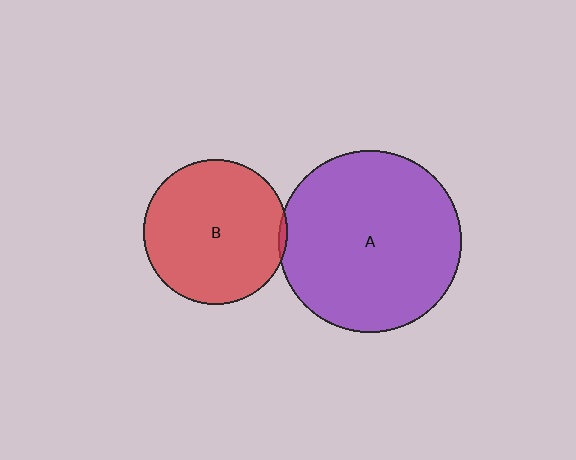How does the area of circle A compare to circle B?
Approximately 1.6 times.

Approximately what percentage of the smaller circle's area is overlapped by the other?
Approximately 5%.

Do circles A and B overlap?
Yes.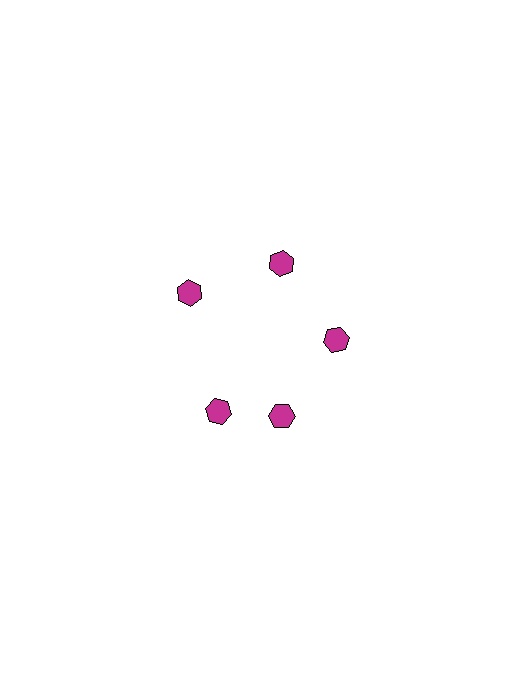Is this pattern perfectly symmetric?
No. The 5 magenta hexagons are arranged in a ring, but one element near the 8 o'clock position is rotated out of alignment along the ring, breaking the 5-fold rotational symmetry.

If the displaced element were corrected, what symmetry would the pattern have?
It would have 5-fold rotational symmetry — the pattern would map onto itself every 72 degrees.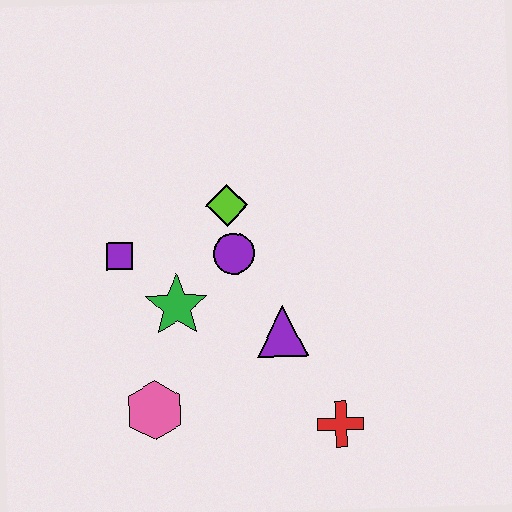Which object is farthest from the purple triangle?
The purple square is farthest from the purple triangle.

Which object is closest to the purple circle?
The lime diamond is closest to the purple circle.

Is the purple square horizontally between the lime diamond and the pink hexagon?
No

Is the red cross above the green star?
No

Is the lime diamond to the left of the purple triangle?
Yes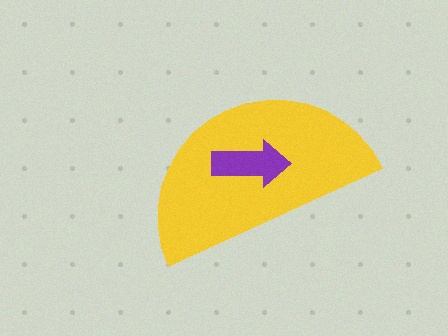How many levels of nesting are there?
2.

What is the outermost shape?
The yellow semicircle.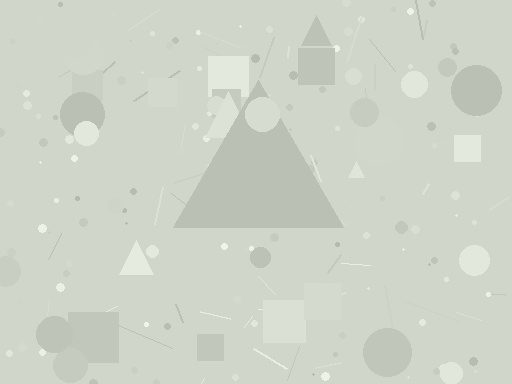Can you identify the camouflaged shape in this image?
The camouflaged shape is a triangle.